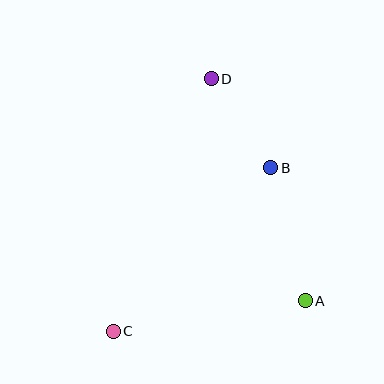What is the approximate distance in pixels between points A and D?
The distance between A and D is approximately 241 pixels.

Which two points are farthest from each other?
Points C and D are farthest from each other.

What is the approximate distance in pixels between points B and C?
The distance between B and C is approximately 227 pixels.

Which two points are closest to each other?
Points B and D are closest to each other.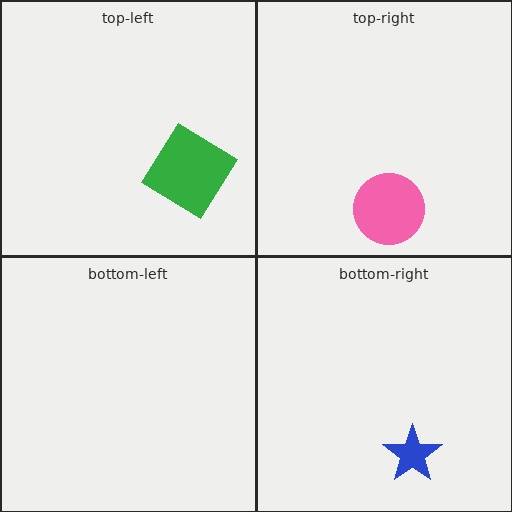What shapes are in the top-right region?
The pink circle.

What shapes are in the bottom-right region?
The blue star.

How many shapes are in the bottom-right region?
1.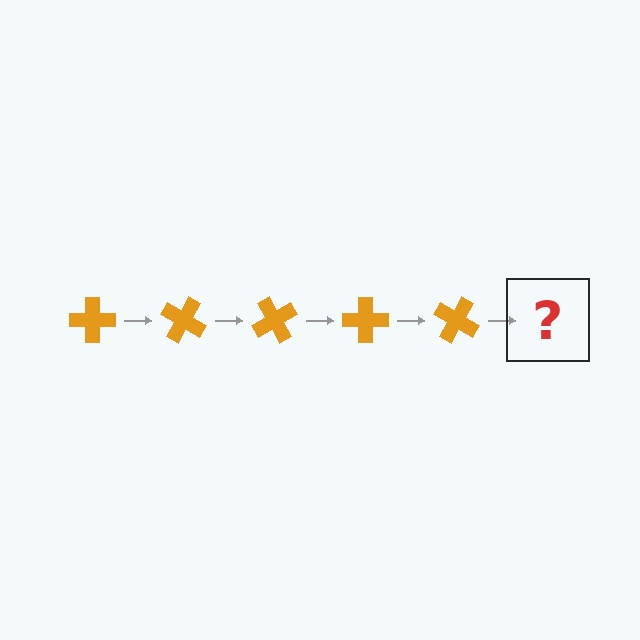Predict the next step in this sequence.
The next step is an orange cross rotated 150 degrees.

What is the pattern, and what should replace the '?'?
The pattern is that the cross rotates 30 degrees each step. The '?' should be an orange cross rotated 150 degrees.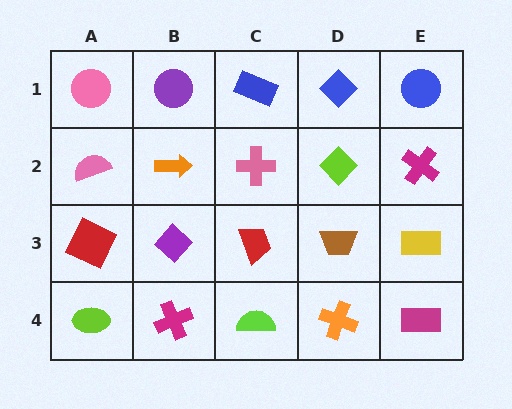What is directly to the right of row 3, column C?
A brown trapezoid.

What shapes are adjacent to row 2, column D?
A blue diamond (row 1, column D), a brown trapezoid (row 3, column D), a pink cross (row 2, column C), a magenta cross (row 2, column E).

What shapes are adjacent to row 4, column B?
A purple diamond (row 3, column B), a lime ellipse (row 4, column A), a lime semicircle (row 4, column C).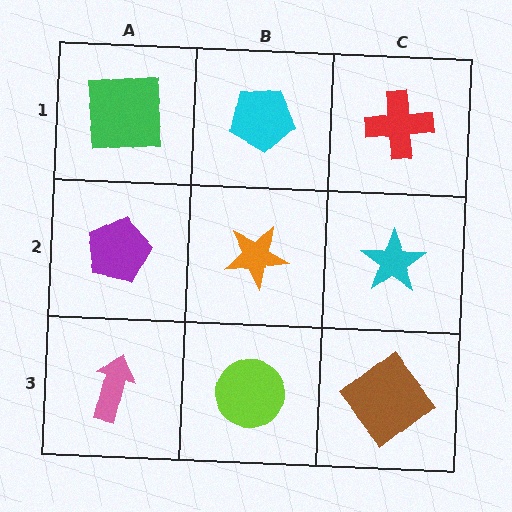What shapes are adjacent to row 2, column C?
A red cross (row 1, column C), a brown diamond (row 3, column C), an orange star (row 2, column B).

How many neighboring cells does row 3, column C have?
2.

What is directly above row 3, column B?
An orange star.